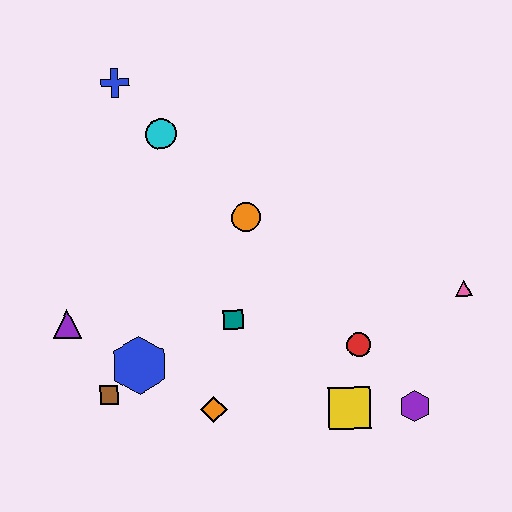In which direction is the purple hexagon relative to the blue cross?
The purple hexagon is below the blue cross.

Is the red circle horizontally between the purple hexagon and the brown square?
Yes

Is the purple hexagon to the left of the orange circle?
No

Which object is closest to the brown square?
The blue hexagon is closest to the brown square.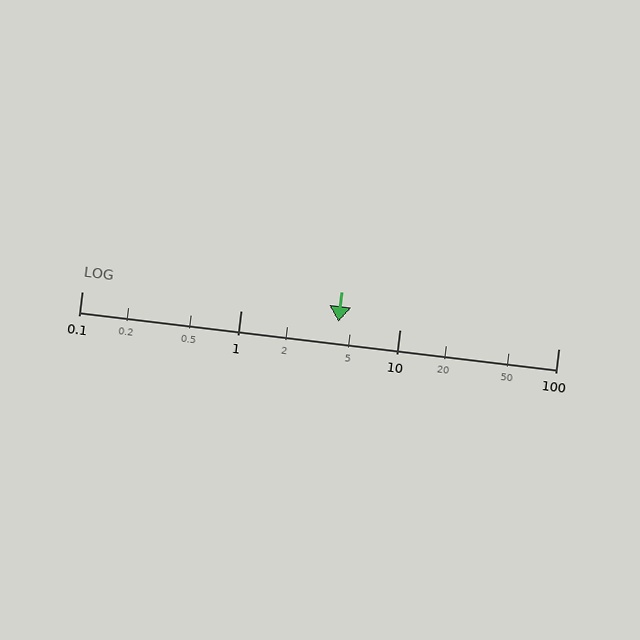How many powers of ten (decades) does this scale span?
The scale spans 3 decades, from 0.1 to 100.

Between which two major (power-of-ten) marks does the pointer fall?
The pointer is between 1 and 10.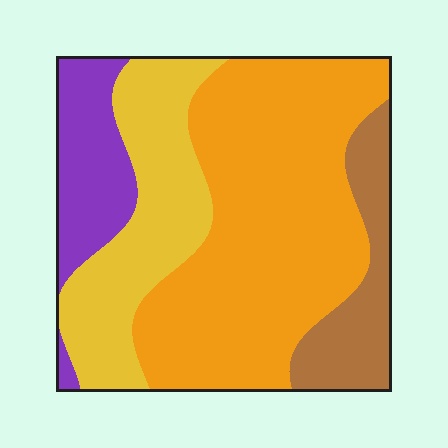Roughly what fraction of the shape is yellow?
Yellow covers 24% of the shape.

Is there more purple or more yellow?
Yellow.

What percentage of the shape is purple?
Purple takes up about one eighth (1/8) of the shape.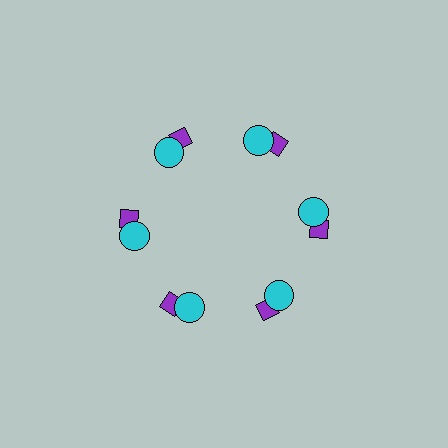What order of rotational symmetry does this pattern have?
This pattern has 6-fold rotational symmetry.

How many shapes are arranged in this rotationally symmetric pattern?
There are 12 shapes, arranged in 6 groups of 2.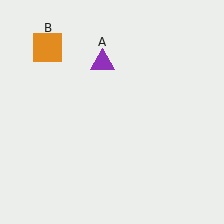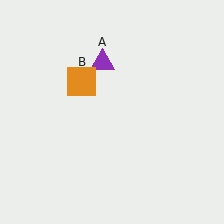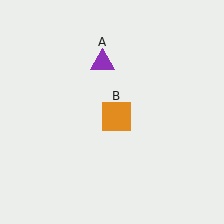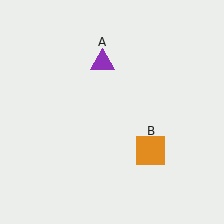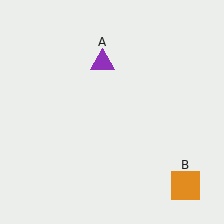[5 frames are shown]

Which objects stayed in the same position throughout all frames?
Purple triangle (object A) remained stationary.